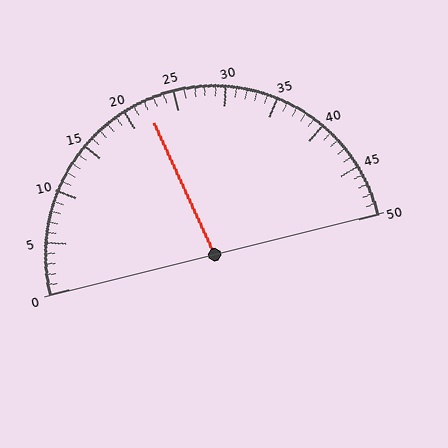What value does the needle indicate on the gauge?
The needle indicates approximately 22.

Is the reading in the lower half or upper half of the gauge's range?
The reading is in the lower half of the range (0 to 50).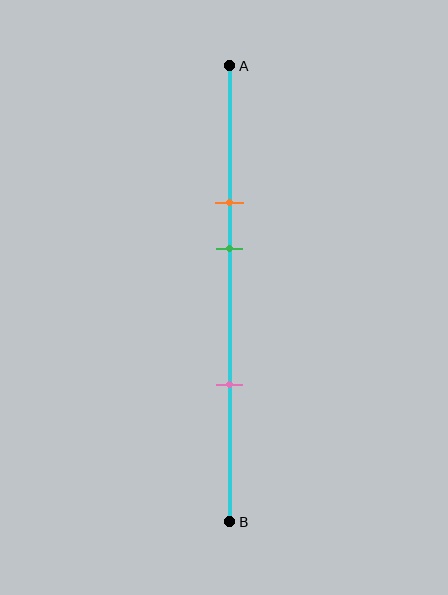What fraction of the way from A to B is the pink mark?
The pink mark is approximately 70% (0.7) of the way from A to B.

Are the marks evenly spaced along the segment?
No, the marks are not evenly spaced.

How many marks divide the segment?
There are 3 marks dividing the segment.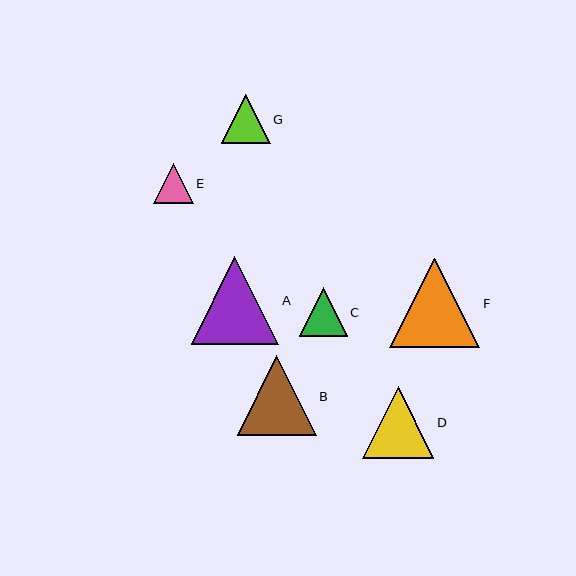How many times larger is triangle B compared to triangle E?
Triangle B is approximately 2.0 times the size of triangle E.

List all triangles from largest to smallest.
From largest to smallest: F, A, B, D, G, C, E.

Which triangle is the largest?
Triangle F is the largest with a size of approximately 90 pixels.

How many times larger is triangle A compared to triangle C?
Triangle A is approximately 1.8 times the size of triangle C.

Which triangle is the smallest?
Triangle E is the smallest with a size of approximately 40 pixels.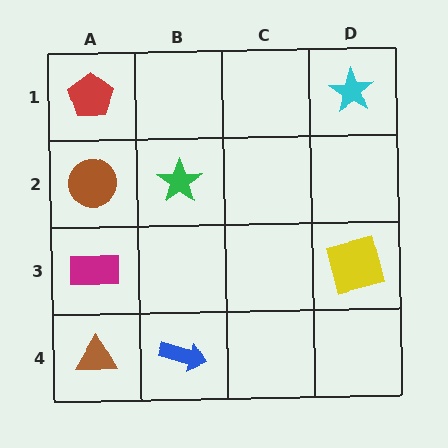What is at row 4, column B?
A blue arrow.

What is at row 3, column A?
A magenta rectangle.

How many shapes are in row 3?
2 shapes.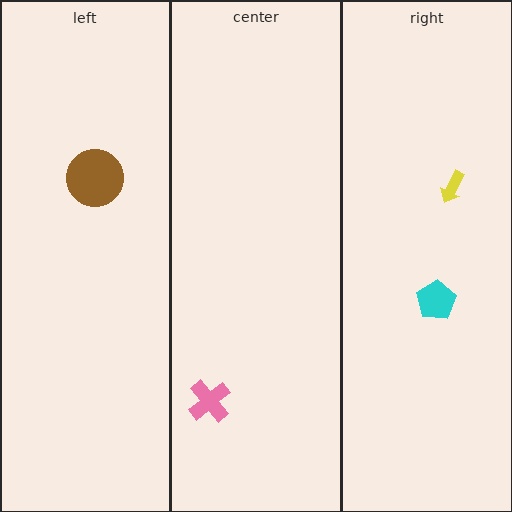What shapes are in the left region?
The brown circle.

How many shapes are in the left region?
1.